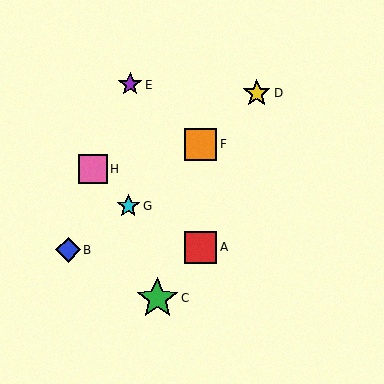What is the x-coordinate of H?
Object H is at x≈93.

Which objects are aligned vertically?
Objects A, F are aligned vertically.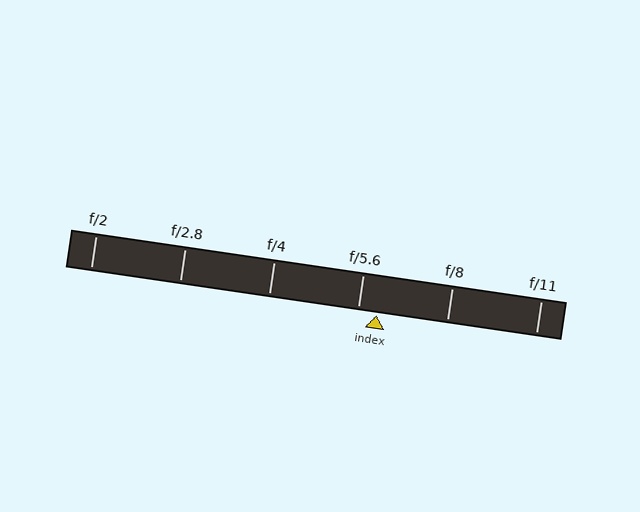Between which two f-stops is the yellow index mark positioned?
The index mark is between f/5.6 and f/8.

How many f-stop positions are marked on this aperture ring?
There are 6 f-stop positions marked.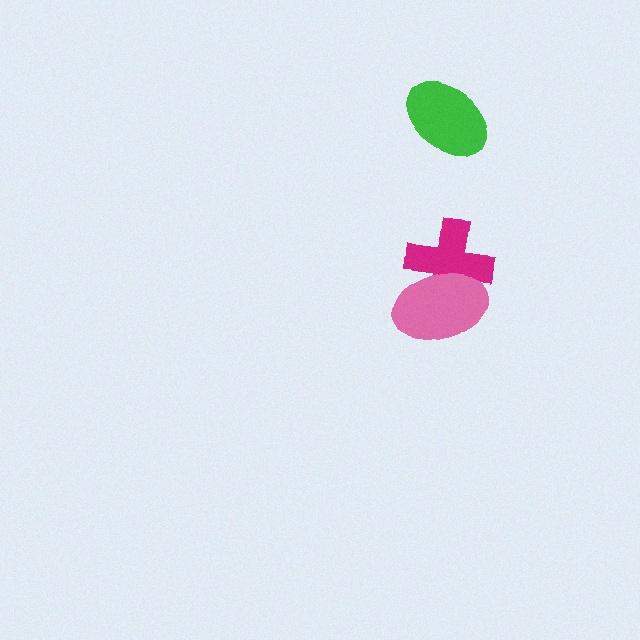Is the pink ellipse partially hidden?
No, no other shape covers it.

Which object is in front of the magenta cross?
The pink ellipse is in front of the magenta cross.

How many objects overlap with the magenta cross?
1 object overlaps with the magenta cross.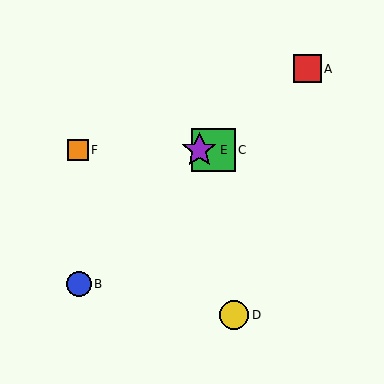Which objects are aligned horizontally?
Objects C, E, F are aligned horizontally.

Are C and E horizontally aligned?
Yes, both are at y≈150.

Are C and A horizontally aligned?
No, C is at y≈150 and A is at y≈69.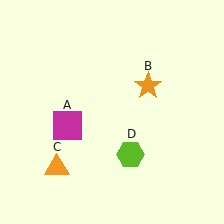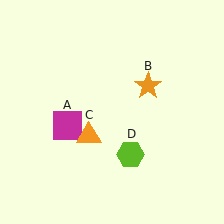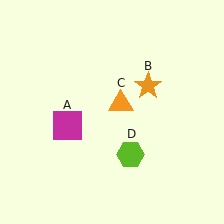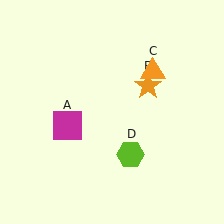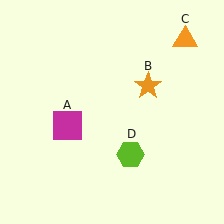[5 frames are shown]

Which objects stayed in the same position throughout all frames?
Magenta square (object A) and orange star (object B) and lime hexagon (object D) remained stationary.